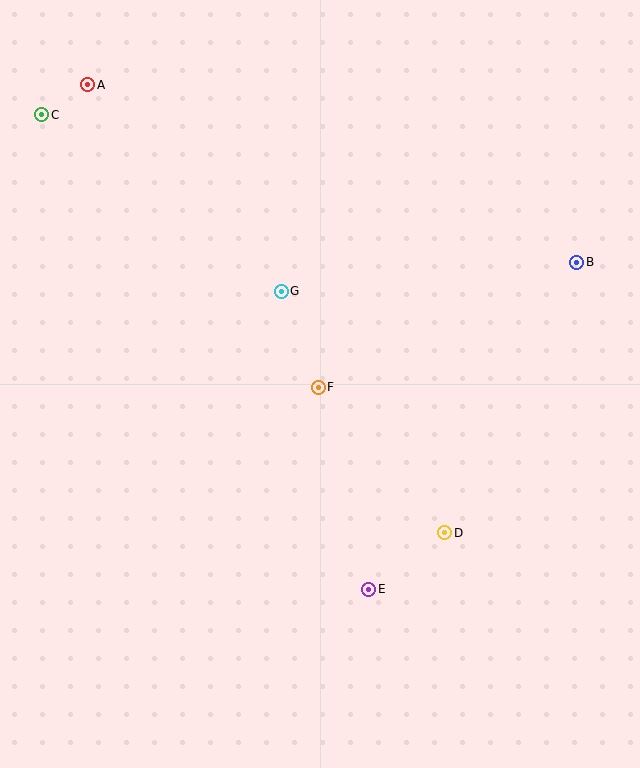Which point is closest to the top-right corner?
Point B is closest to the top-right corner.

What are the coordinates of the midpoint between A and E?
The midpoint between A and E is at (228, 337).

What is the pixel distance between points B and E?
The distance between B and E is 387 pixels.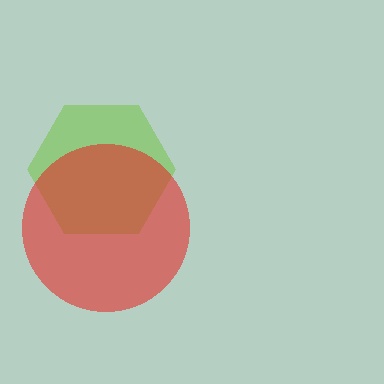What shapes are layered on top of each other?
The layered shapes are: a lime hexagon, a red circle.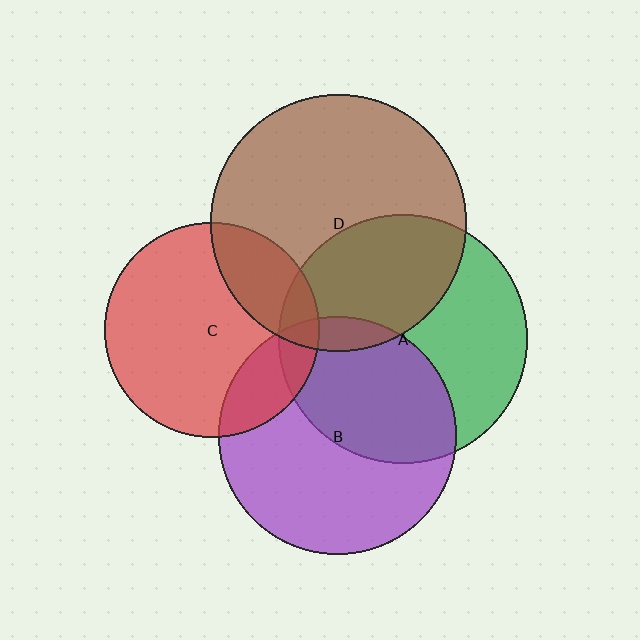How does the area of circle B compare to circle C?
Approximately 1.2 times.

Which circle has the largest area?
Circle D (brown).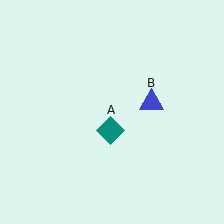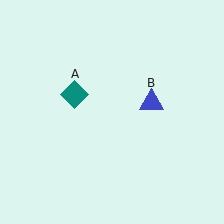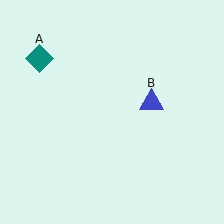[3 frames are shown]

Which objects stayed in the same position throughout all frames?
Blue triangle (object B) remained stationary.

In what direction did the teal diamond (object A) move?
The teal diamond (object A) moved up and to the left.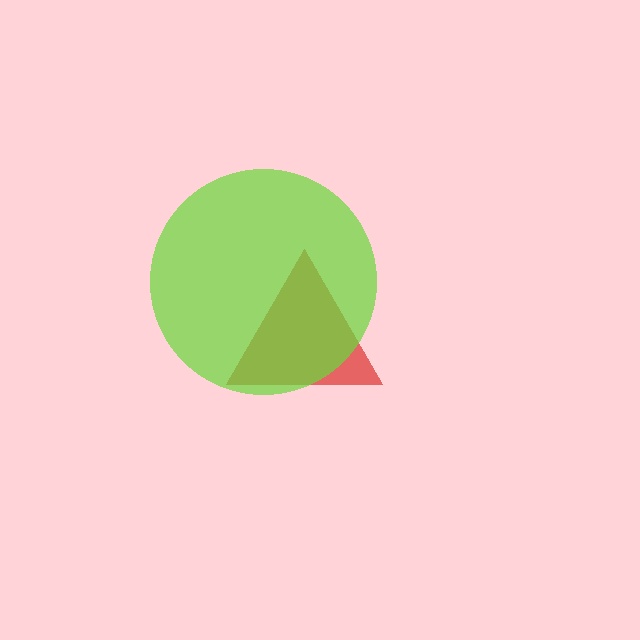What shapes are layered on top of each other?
The layered shapes are: a red triangle, a lime circle.